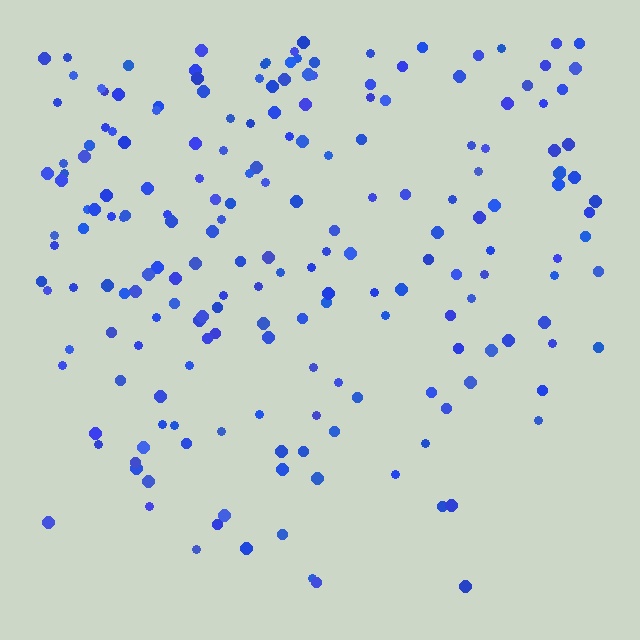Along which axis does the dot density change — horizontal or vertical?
Vertical.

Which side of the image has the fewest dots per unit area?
The bottom.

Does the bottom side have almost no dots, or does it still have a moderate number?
Still a moderate number, just noticeably fewer than the top.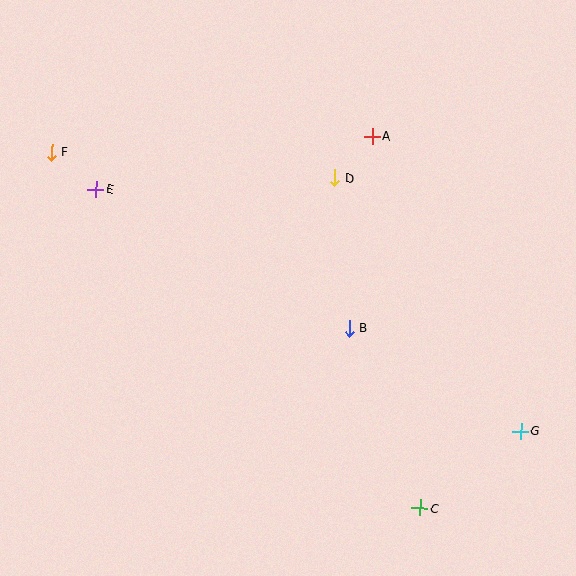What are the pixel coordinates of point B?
Point B is at (349, 328).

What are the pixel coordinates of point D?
Point D is at (335, 178).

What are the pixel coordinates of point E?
Point E is at (96, 189).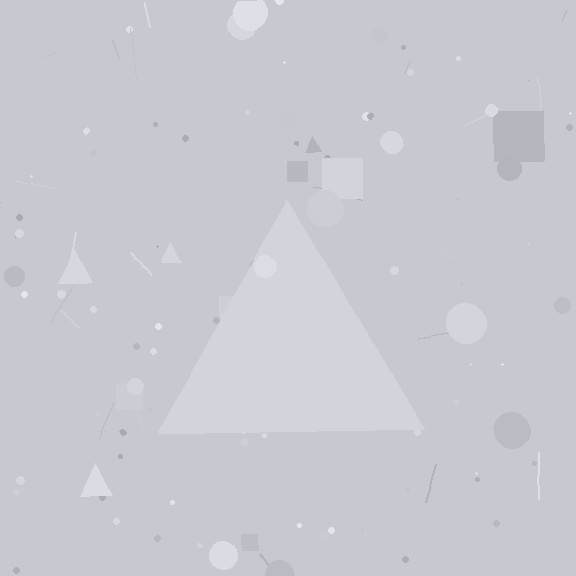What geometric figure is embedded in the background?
A triangle is embedded in the background.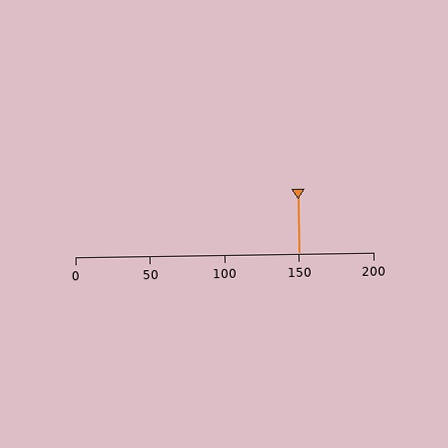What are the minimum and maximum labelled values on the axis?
The axis runs from 0 to 200.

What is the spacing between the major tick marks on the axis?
The major ticks are spaced 50 apart.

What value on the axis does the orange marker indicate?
The marker indicates approximately 150.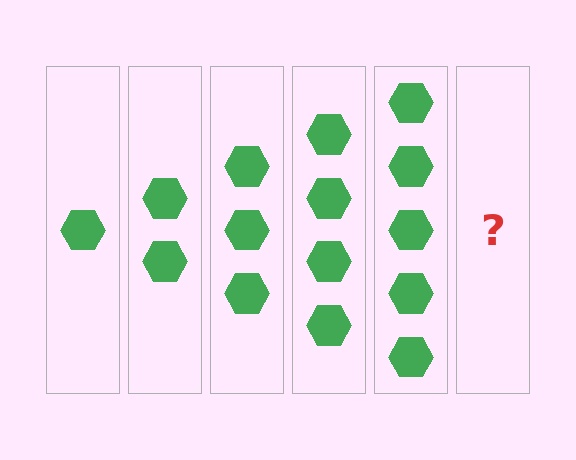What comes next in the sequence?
The next element should be 6 hexagons.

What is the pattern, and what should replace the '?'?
The pattern is that each step adds one more hexagon. The '?' should be 6 hexagons.